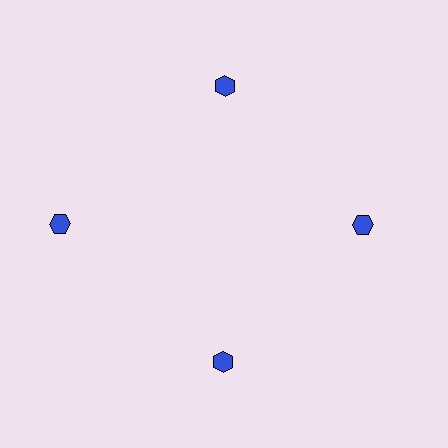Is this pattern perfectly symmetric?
No. The 4 blue hexagons are arranged in a ring, but one element near the 9 o'clock position is pushed outward from the center, breaking the 4-fold rotational symmetry.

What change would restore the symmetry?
The symmetry would be restored by moving it inward, back onto the ring so that all 4 hexagons sit at equal angles and equal distance from the center.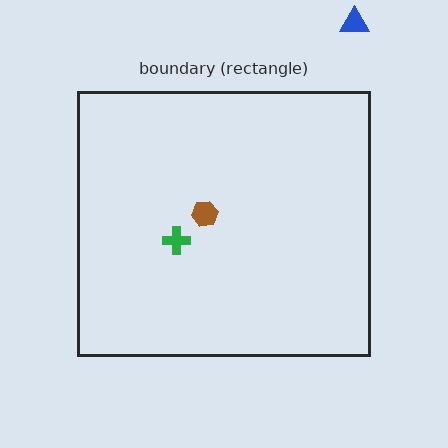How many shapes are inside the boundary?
2 inside, 1 outside.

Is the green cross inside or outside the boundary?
Inside.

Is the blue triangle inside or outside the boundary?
Outside.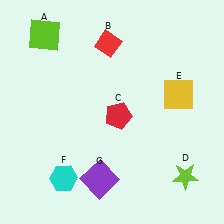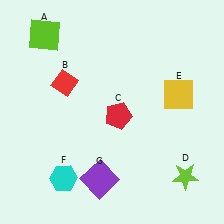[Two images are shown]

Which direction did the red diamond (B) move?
The red diamond (B) moved left.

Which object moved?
The red diamond (B) moved left.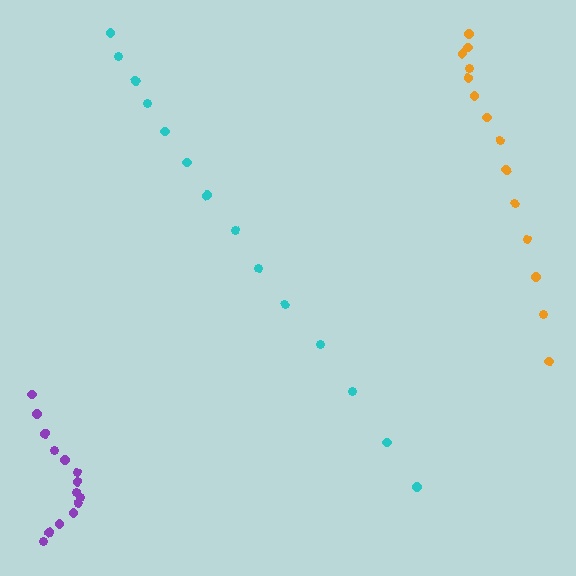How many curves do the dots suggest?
There are 3 distinct paths.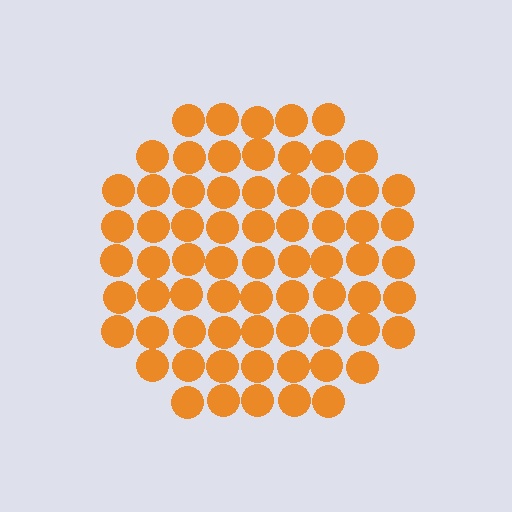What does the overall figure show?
The overall figure shows a circle.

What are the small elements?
The small elements are circles.